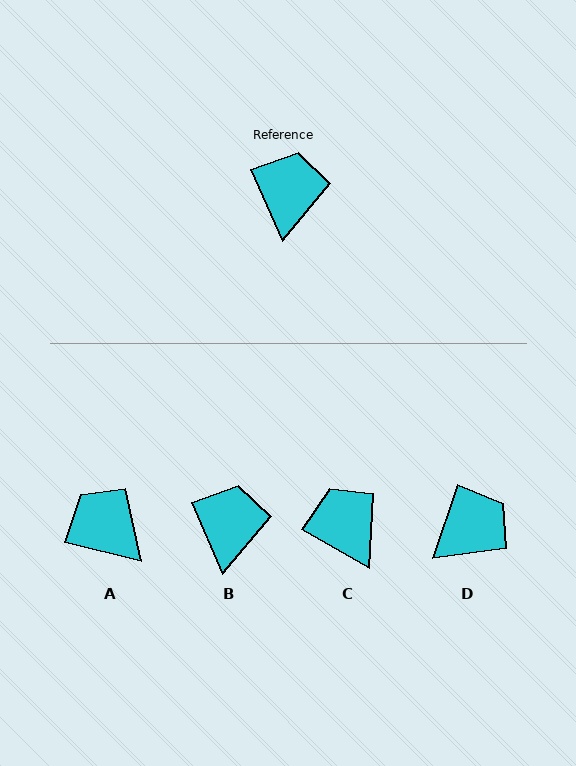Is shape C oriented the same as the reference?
No, it is off by about 37 degrees.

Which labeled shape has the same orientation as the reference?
B.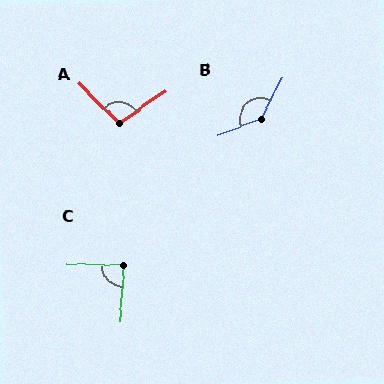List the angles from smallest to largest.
C (86°), A (100°), B (139°).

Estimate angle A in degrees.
Approximately 100 degrees.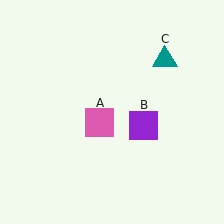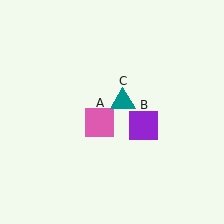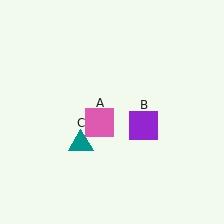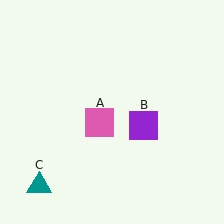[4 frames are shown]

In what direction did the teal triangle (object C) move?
The teal triangle (object C) moved down and to the left.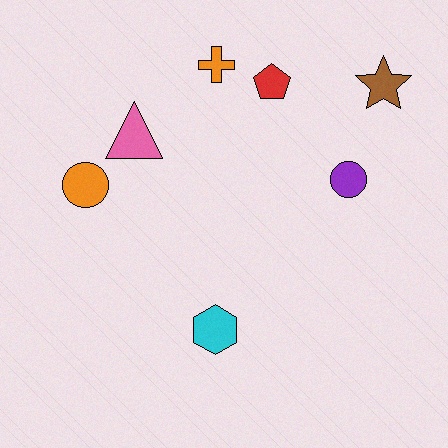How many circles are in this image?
There are 2 circles.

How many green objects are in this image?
There are no green objects.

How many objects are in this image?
There are 7 objects.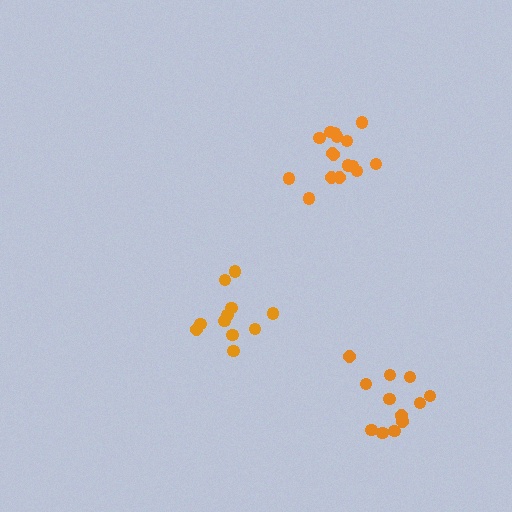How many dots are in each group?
Group 1: 11 dots, Group 2: 12 dots, Group 3: 16 dots (39 total).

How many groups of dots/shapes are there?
There are 3 groups.